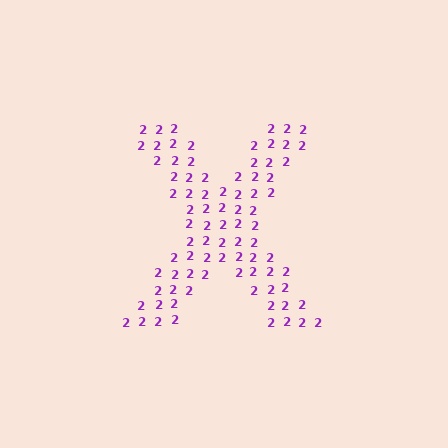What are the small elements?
The small elements are digit 2's.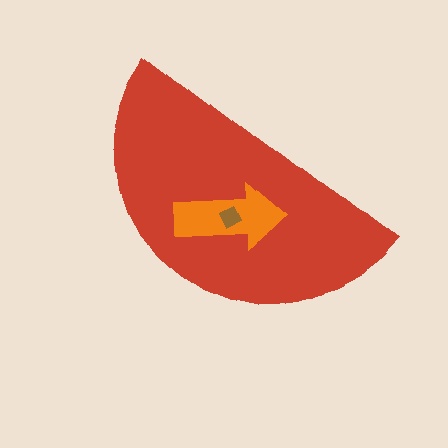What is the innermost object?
The brown square.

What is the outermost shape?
The red semicircle.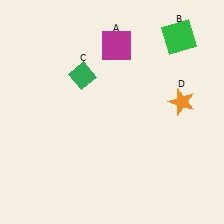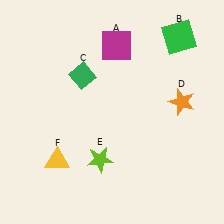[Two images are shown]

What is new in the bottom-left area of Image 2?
A lime star (E) was added in the bottom-left area of Image 2.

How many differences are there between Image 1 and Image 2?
There are 2 differences between the two images.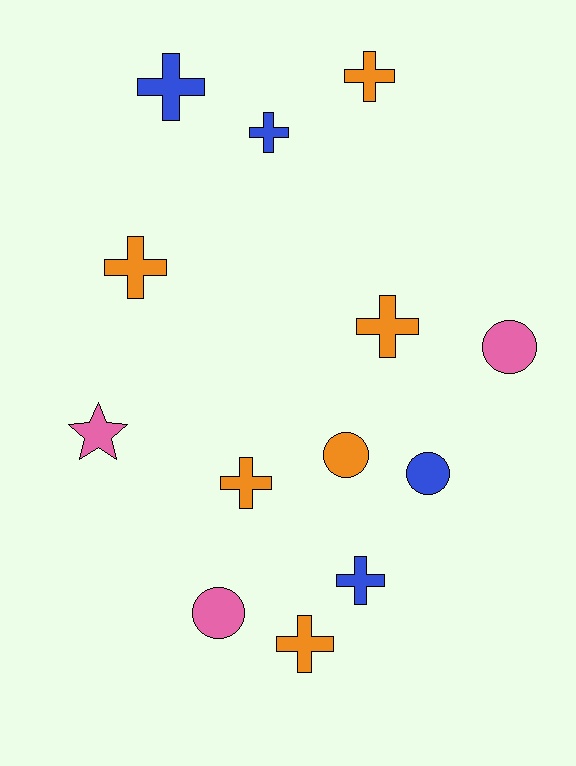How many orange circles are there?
There is 1 orange circle.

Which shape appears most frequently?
Cross, with 8 objects.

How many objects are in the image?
There are 13 objects.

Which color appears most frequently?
Orange, with 6 objects.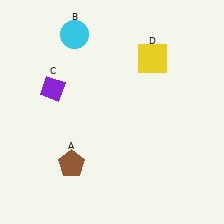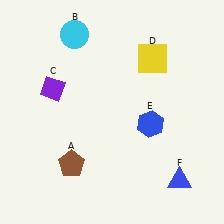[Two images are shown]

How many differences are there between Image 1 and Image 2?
There are 2 differences between the two images.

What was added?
A blue hexagon (E), a blue triangle (F) were added in Image 2.